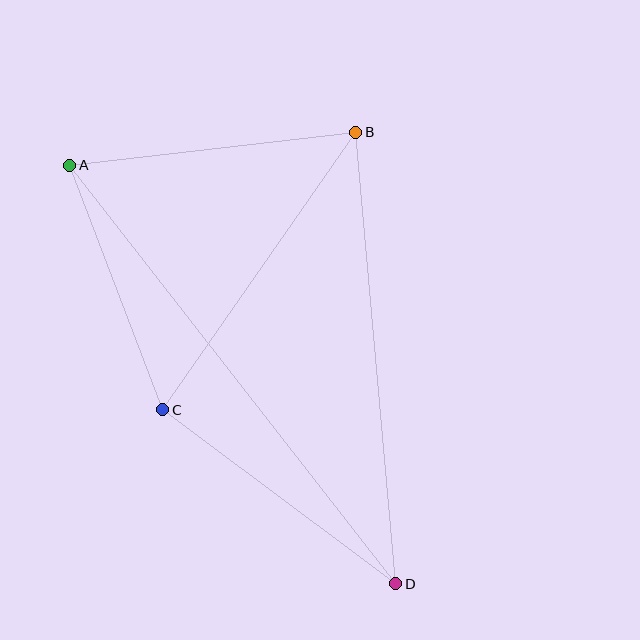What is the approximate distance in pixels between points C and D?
The distance between C and D is approximately 291 pixels.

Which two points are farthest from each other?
Points A and D are farthest from each other.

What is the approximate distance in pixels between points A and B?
The distance between A and B is approximately 288 pixels.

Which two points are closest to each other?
Points A and C are closest to each other.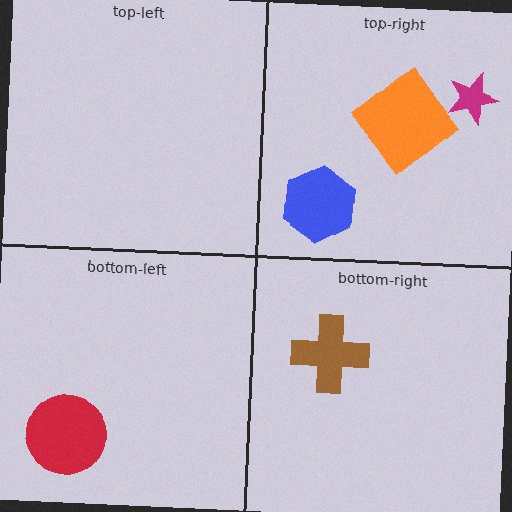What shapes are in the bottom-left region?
The red circle.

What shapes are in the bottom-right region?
The brown cross.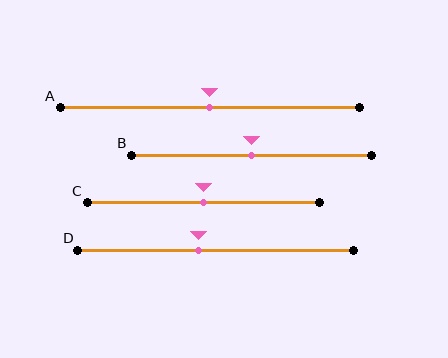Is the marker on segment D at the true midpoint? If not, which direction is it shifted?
No, the marker on segment D is shifted to the left by about 6% of the segment length.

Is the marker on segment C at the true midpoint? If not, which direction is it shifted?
Yes, the marker on segment C is at the true midpoint.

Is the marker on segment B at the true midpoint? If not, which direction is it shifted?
Yes, the marker on segment B is at the true midpoint.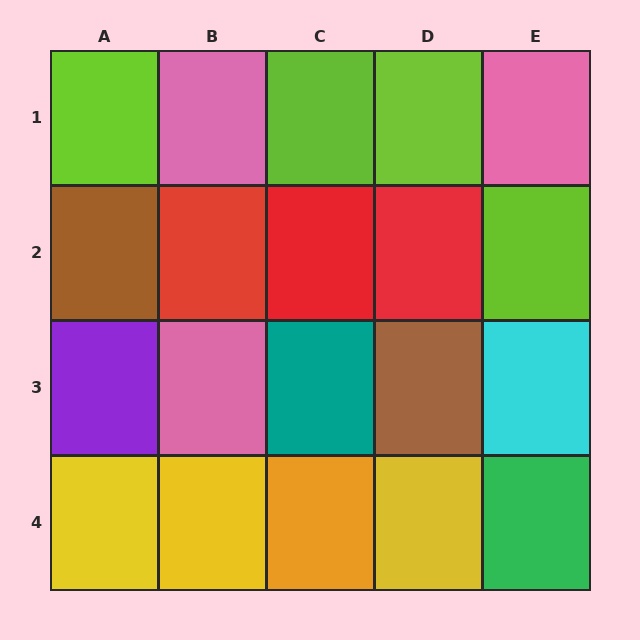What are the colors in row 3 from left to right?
Purple, pink, teal, brown, cyan.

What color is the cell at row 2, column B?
Red.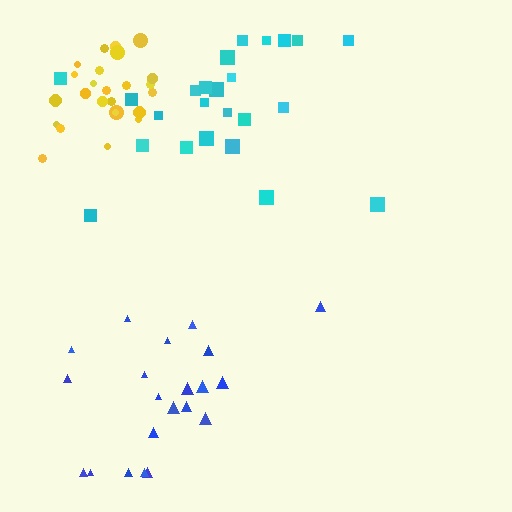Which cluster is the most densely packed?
Yellow.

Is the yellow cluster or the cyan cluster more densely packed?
Yellow.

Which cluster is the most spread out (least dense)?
Blue.